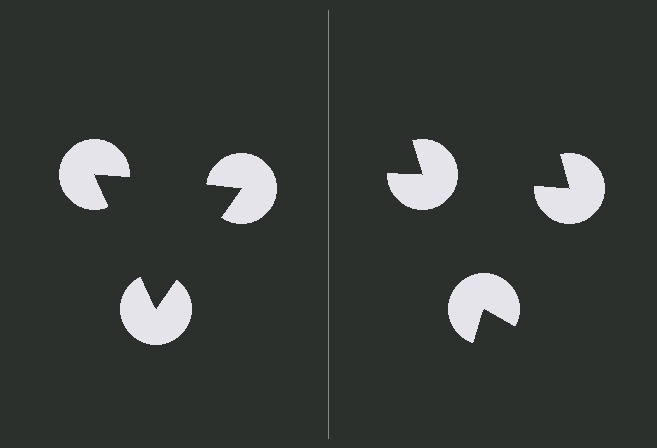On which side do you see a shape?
An illusory triangle appears on the left side. On the right side the wedge cuts are rotated, so no coherent shape forms.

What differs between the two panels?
The pac-man discs are positioned identically on both sides; only the wedge orientations differ. On the left they align to a triangle; on the right they are misaligned.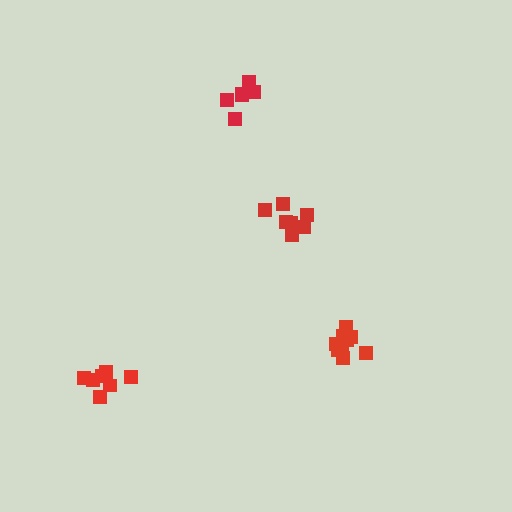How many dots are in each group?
Group 1: 7 dots, Group 2: 7 dots, Group 3: 9 dots, Group 4: 6 dots (29 total).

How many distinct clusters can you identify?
There are 4 distinct clusters.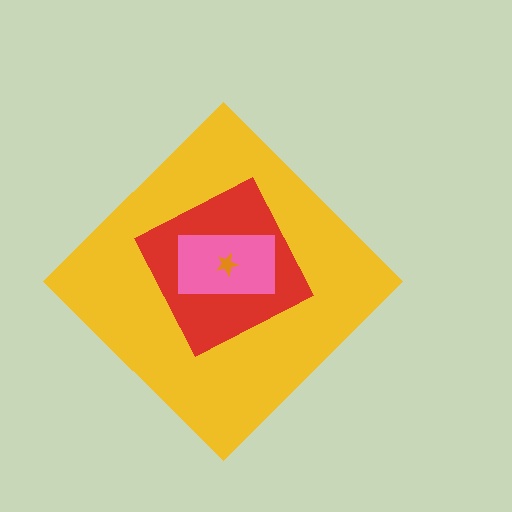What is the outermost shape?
The yellow diamond.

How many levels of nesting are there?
4.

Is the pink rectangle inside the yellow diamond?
Yes.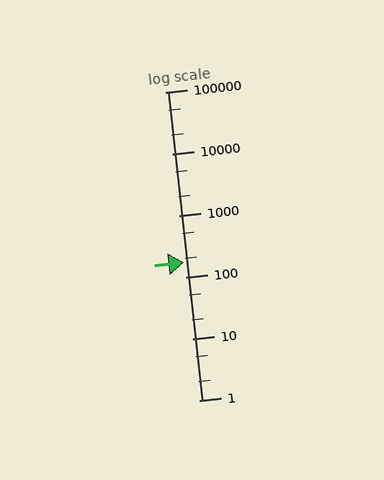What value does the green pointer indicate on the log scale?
The pointer indicates approximately 170.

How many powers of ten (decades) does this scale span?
The scale spans 5 decades, from 1 to 100000.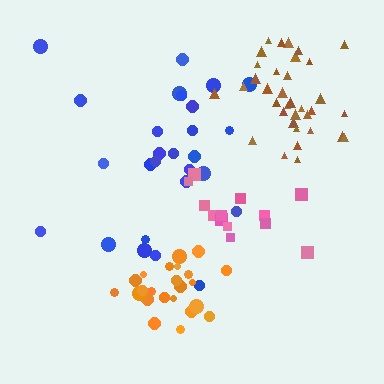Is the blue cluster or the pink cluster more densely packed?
Pink.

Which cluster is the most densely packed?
Orange.